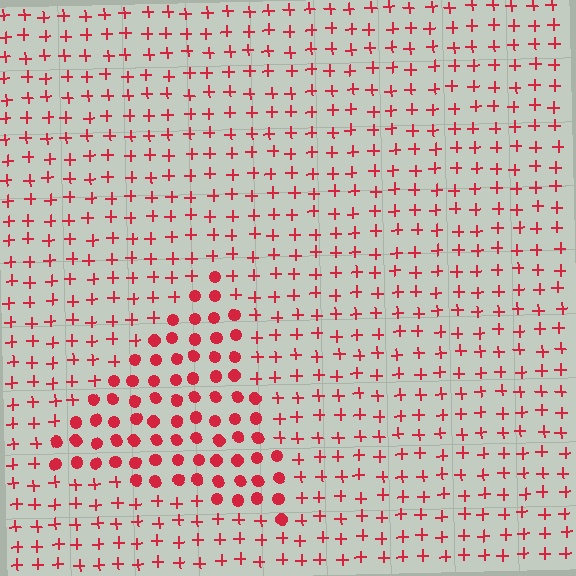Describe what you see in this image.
The image is filled with small red elements arranged in a uniform grid. A triangle-shaped region contains circles, while the surrounding area contains plus signs. The boundary is defined purely by the change in element shape.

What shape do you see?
I see a triangle.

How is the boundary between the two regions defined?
The boundary is defined by a change in element shape: circles inside vs. plus signs outside. All elements share the same color and spacing.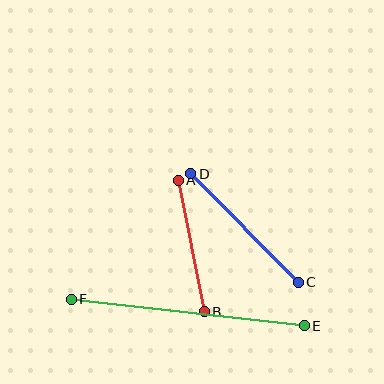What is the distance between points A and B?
The distance is approximately 134 pixels.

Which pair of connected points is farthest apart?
Points E and F are farthest apart.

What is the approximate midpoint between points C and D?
The midpoint is at approximately (244, 228) pixels.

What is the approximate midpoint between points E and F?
The midpoint is at approximately (188, 312) pixels.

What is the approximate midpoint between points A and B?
The midpoint is at approximately (191, 246) pixels.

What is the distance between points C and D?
The distance is approximately 153 pixels.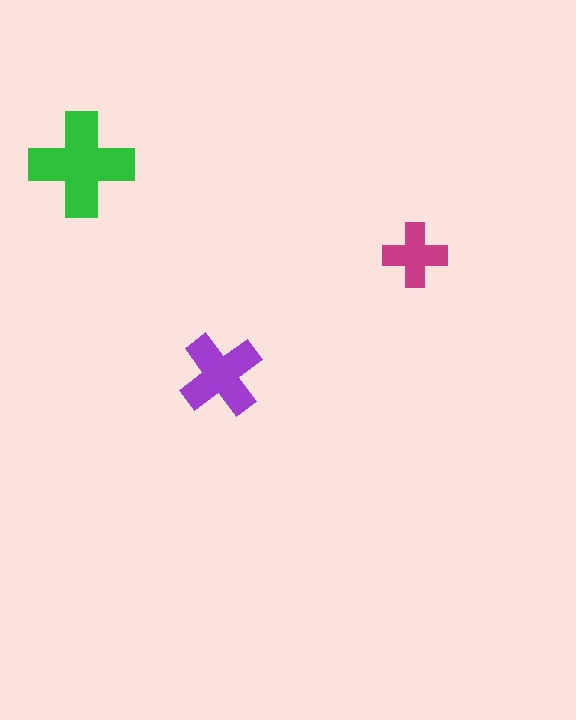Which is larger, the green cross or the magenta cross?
The green one.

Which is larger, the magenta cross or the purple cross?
The purple one.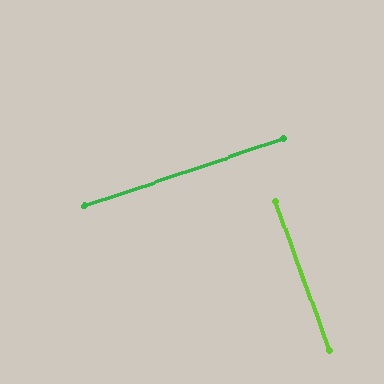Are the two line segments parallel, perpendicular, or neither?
Perpendicular — they meet at approximately 89°.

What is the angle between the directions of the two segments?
Approximately 89 degrees.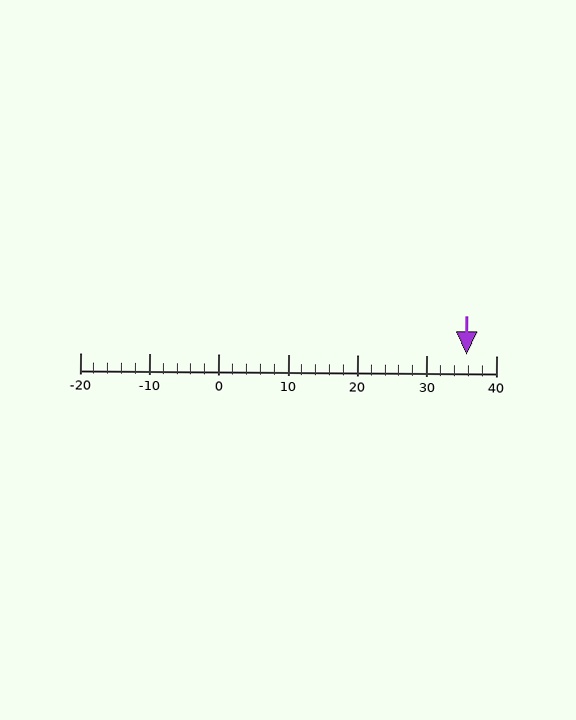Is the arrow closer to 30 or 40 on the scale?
The arrow is closer to 40.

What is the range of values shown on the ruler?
The ruler shows values from -20 to 40.